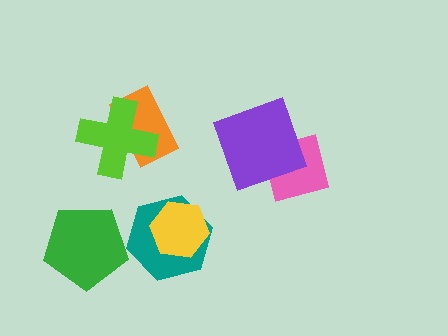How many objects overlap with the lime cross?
1 object overlaps with the lime cross.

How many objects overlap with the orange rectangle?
1 object overlaps with the orange rectangle.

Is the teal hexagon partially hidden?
Yes, it is partially covered by another shape.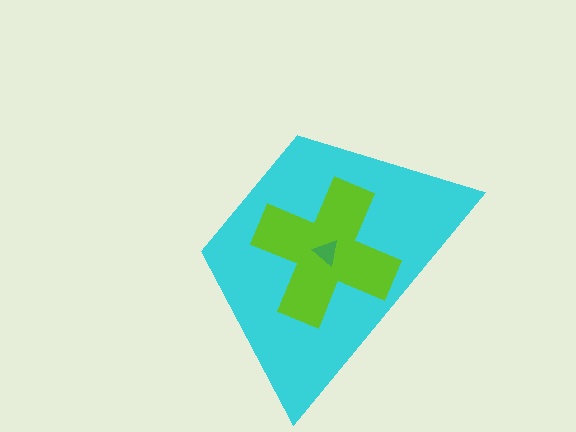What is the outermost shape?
The cyan trapezoid.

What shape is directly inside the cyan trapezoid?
The lime cross.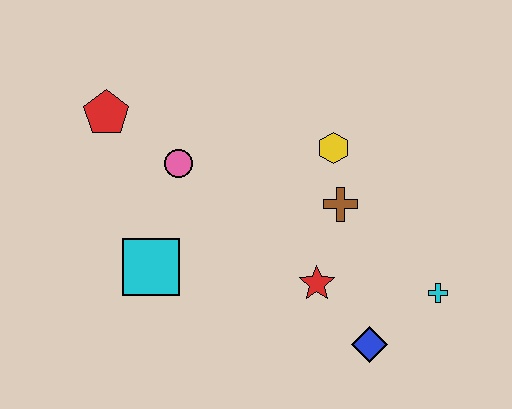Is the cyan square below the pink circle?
Yes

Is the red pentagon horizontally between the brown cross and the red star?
No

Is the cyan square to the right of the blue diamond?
No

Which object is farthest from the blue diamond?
The red pentagon is farthest from the blue diamond.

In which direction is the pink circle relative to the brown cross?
The pink circle is to the left of the brown cross.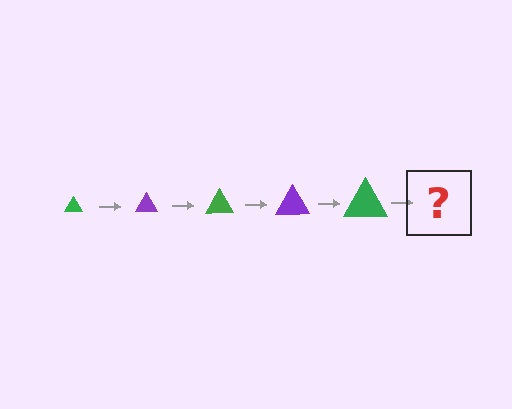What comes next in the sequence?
The next element should be a purple triangle, larger than the previous one.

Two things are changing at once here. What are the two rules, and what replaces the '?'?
The two rules are that the triangle grows larger each step and the color cycles through green and purple. The '?' should be a purple triangle, larger than the previous one.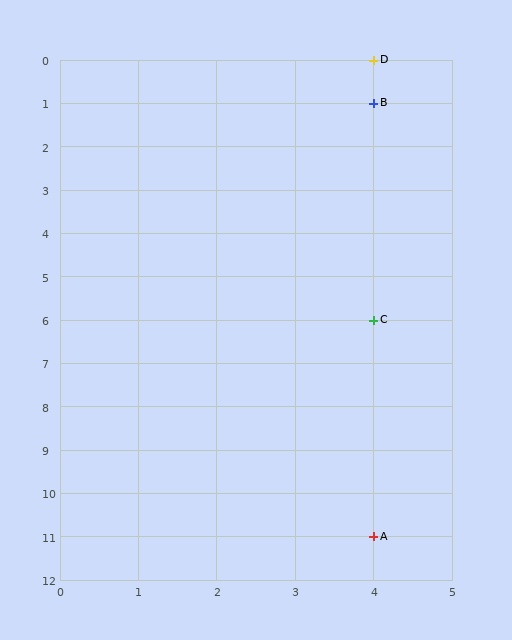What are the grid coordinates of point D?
Point D is at grid coordinates (4, 0).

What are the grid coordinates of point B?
Point B is at grid coordinates (4, 1).